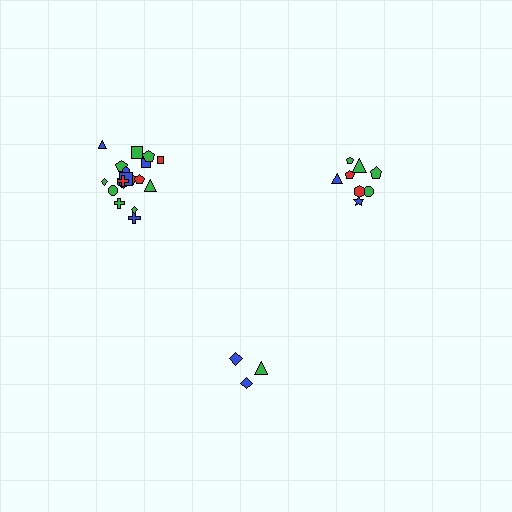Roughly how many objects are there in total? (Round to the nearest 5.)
Roughly 30 objects in total.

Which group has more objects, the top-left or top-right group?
The top-left group.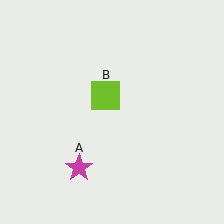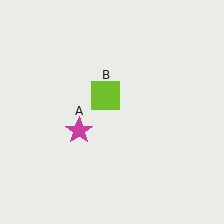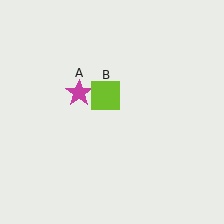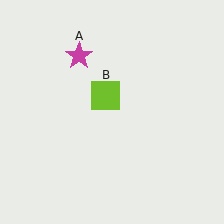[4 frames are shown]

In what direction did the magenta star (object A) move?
The magenta star (object A) moved up.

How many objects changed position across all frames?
1 object changed position: magenta star (object A).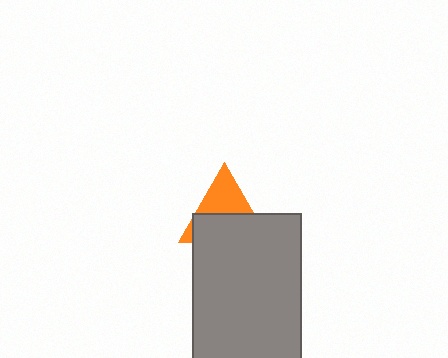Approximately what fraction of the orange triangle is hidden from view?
Roughly 55% of the orange triangle is hidden behind the gray rectangle.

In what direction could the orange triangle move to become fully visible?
The orange triangle could move up. That would shift it out from behind the gray rectangle entirely.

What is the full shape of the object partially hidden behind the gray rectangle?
The partially hidden object is an orange triangle.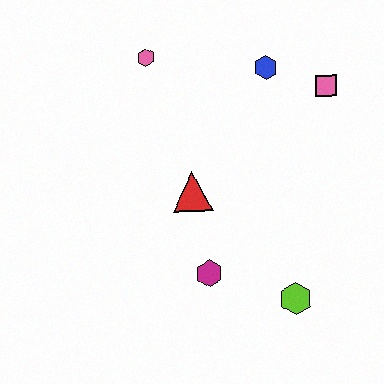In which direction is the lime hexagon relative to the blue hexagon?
The lime hexagon is below the blue hexagon.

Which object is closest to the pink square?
The blue hexagon is closest to the pink square.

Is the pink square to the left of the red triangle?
No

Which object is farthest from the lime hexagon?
The pink hexagon is farthest from the lime hexagon.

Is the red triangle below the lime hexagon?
No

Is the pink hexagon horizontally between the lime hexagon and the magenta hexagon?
No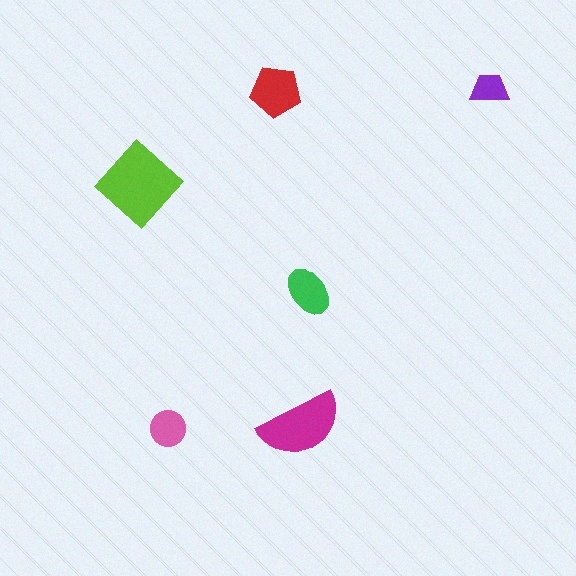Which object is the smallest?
The purple trapezoid.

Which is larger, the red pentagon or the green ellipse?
The red pentagon.